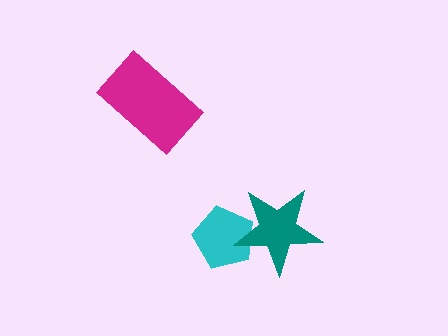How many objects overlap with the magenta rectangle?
0 objects overlap with the magenta rectangle.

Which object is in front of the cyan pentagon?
The teal star is in front of the cyan pentagon.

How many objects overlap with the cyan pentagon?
1 object overlaps with the cyan pentagon.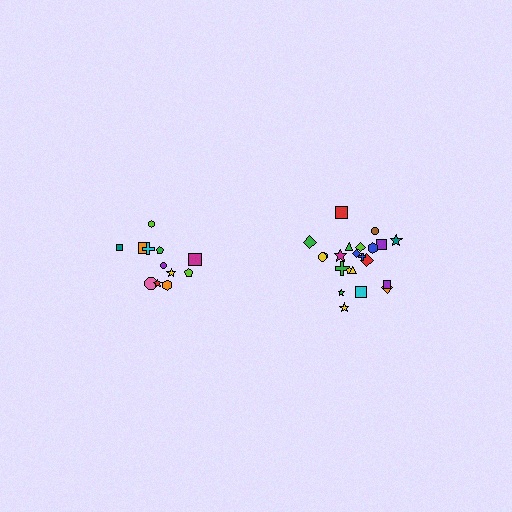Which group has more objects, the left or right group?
The right group.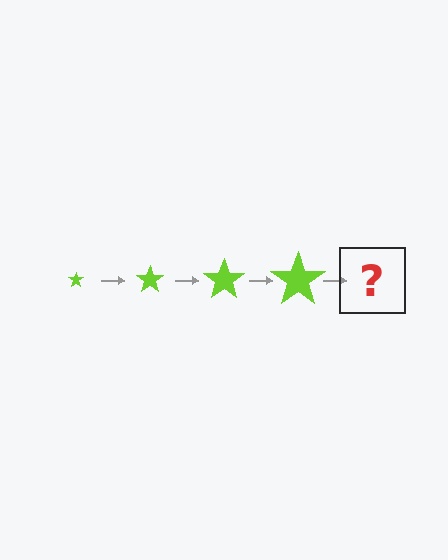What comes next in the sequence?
The next element should be a lime star, larger than the previous one.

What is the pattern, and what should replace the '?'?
The pattern is that the star gets progressively larger each step. The '?' should be a lime star, larger than the previous one.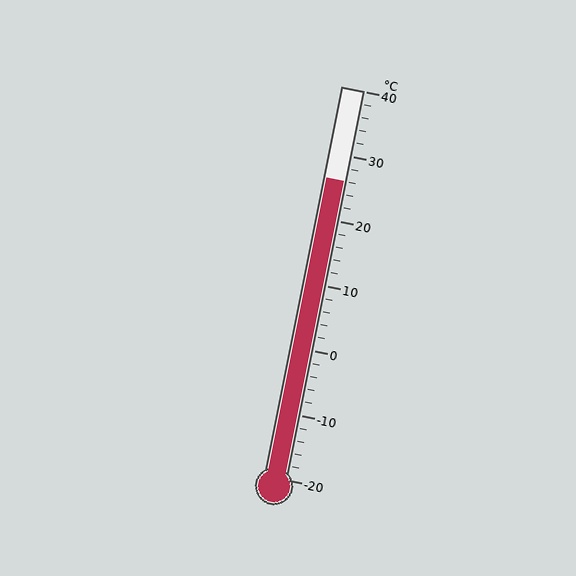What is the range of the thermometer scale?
The thermometer scale ranges from -20°C to 40°C.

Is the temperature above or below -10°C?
The temperature is above -10°C.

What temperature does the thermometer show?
The thermometer shows approximately 26°C.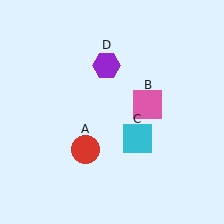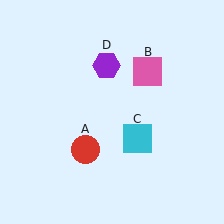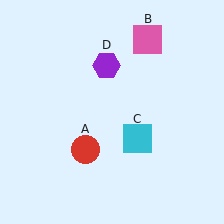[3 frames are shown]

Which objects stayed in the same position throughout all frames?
Red circle (object A) and cyan square (object C) and purple hexagon (object D) remained stationary.